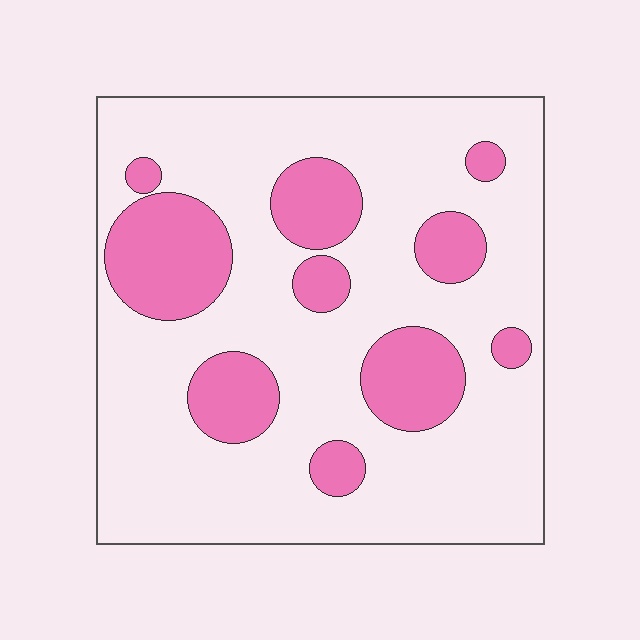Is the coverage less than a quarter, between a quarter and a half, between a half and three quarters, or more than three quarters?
Less than a quarter.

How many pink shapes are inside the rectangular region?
10.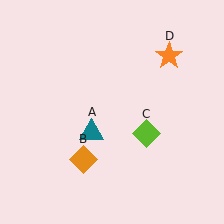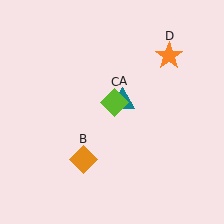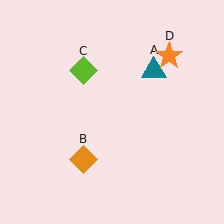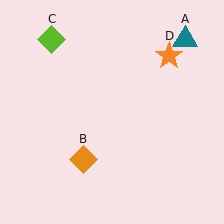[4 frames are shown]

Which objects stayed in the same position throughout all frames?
Orange diamond (object B) and orange star (object D) remained stationary.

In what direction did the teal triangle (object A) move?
The teal triangle (object A) moved up and to the right.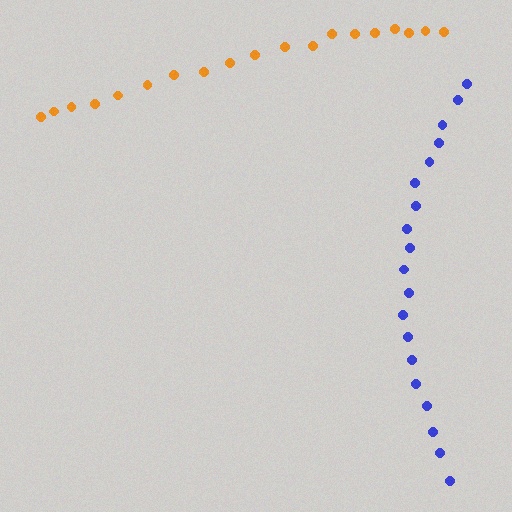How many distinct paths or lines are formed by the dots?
There are 2 distinct paths.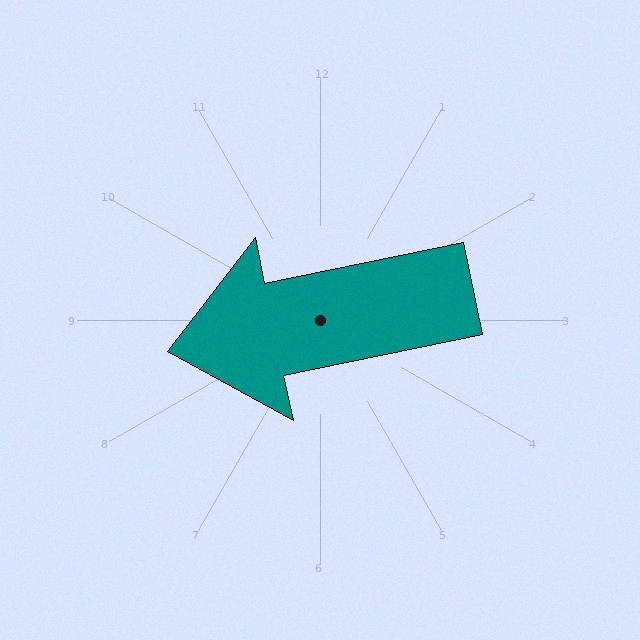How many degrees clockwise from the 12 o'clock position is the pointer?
Approximately 258 degrees.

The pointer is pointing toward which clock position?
Roughly 9 o'clock.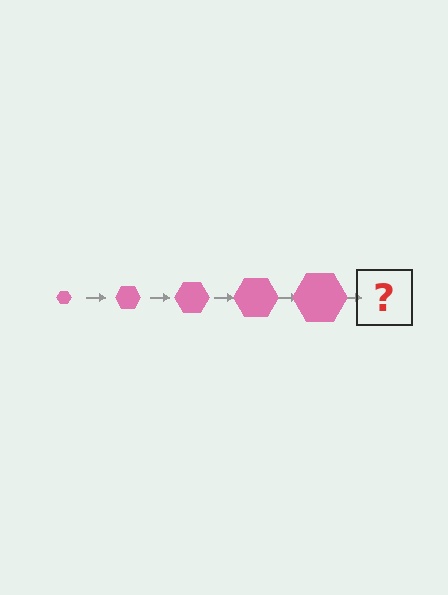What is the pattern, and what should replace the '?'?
The pattern is that the hexagon gets progressively larger each step. The '?' should be a pink hexagon, larger than the previous one.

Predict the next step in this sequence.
The next step is a pink hexagon, larger than the previous one.